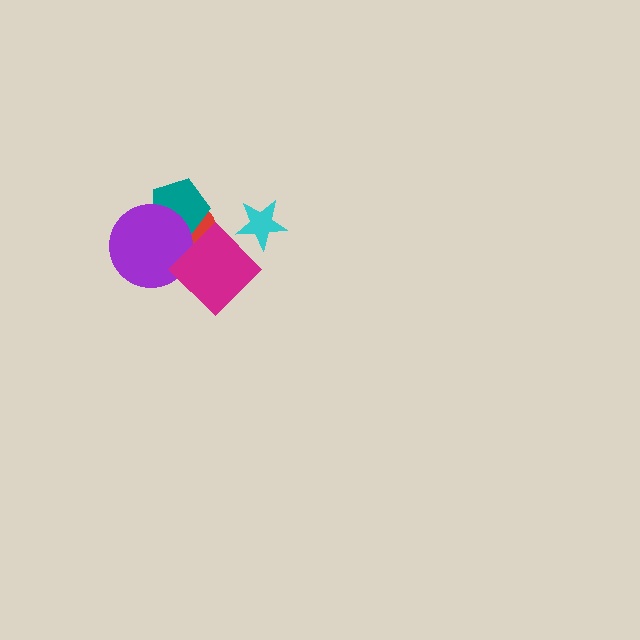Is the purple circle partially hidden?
Yes, it is partially covered by another shape.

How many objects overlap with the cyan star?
1 object overlaps with the cyan star.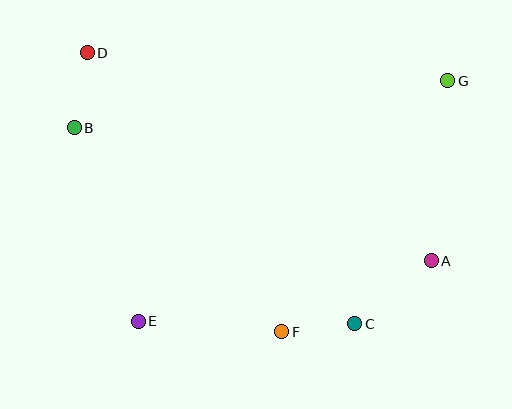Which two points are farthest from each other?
Points A and D are farthest from each other.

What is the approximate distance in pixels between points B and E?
The distance between B and E is approximately 204 pixels.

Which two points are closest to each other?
Points C and F are closest to each other.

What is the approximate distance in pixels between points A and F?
The distance between A and F is approximately 165 pixels.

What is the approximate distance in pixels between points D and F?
The distance between D and F is approximately 340 pixels.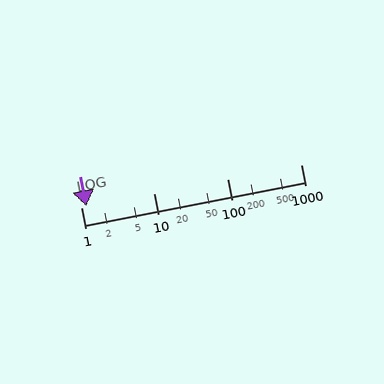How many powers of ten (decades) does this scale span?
The scale spans 3 decades, from 1 to 1000.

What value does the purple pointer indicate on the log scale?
The pointer indicates approximately 1.2.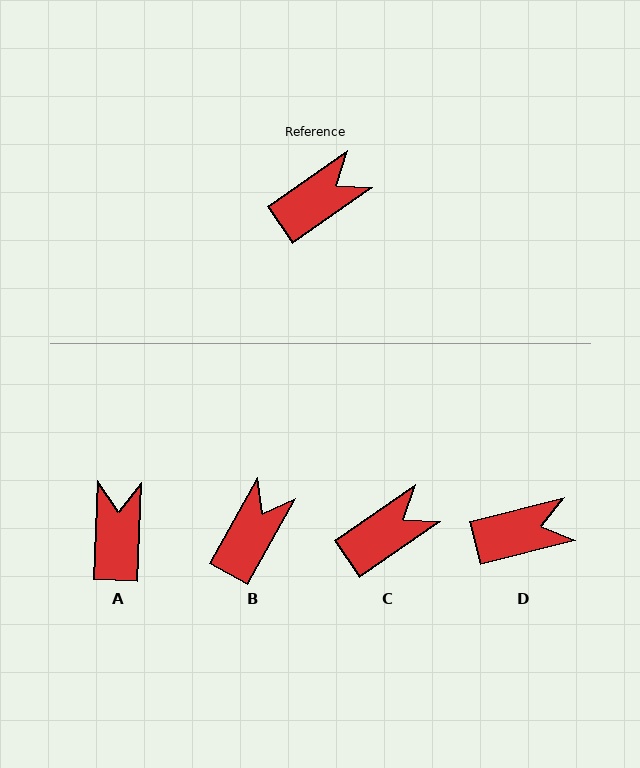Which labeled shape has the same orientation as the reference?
C.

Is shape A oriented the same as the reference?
No, it is off by about 53 degrees.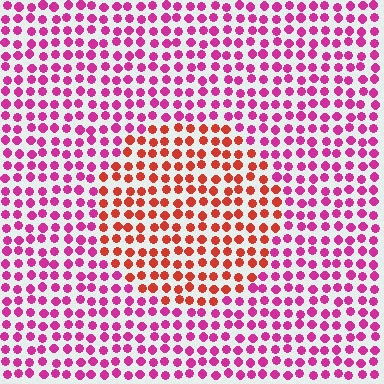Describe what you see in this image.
The image is filled with small magenta elements in a uniform arrangement. A circle-shaped region is visible where the elements are tinted to a slightly different hue, forming a subtle color boundary.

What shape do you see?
I see a circle.